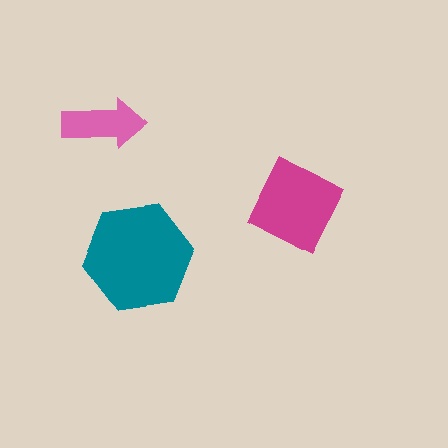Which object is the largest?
The teal hexagon.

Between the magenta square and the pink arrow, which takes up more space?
The magenta square.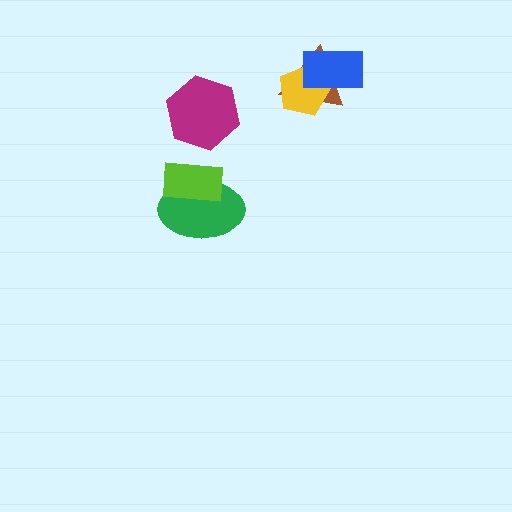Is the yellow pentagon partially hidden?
Yes, it is partially covered by another shape.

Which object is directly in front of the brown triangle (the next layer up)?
The yellow pentagon is directly in front of the brown triangle.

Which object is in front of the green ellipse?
The lime rectangle is in front of the green ellipse.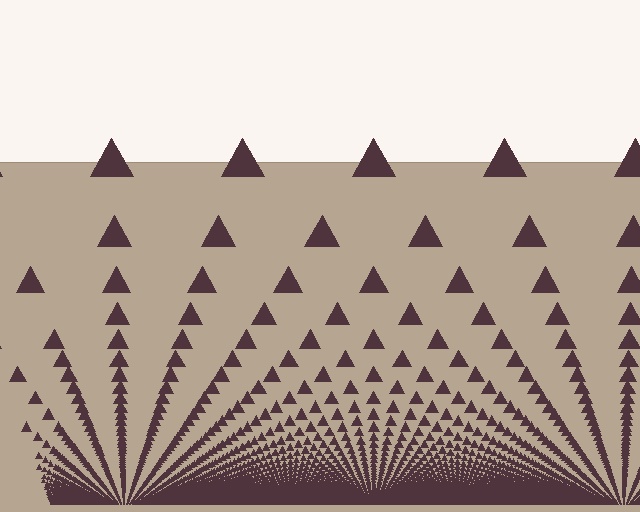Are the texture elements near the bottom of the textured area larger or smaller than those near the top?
Smaller. The gradient is inverted — elements near the bottom are smaller and denser.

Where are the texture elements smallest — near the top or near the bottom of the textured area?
Near the bottom.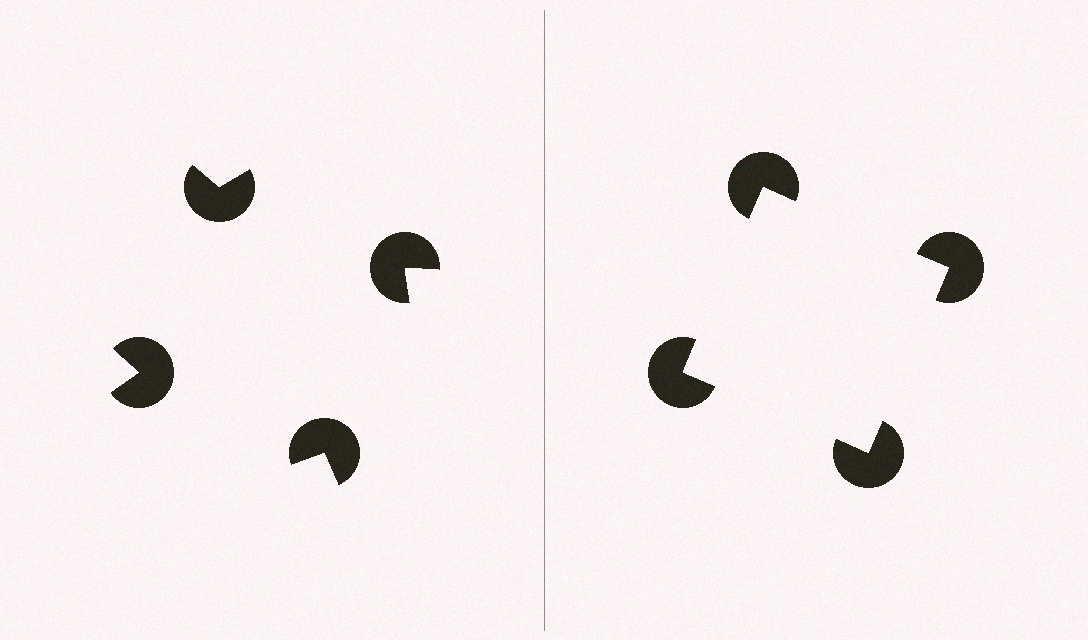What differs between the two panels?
The pac-man discs are positioned identically on both sides; only the wedge orientations differ. On the right they align to a square; on the left they are misaligned.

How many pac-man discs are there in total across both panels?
8 — 4 on each side.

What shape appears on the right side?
An illusory square.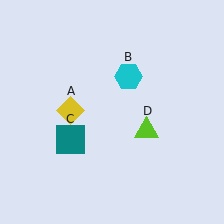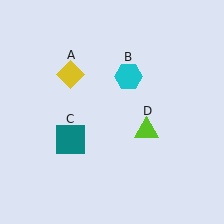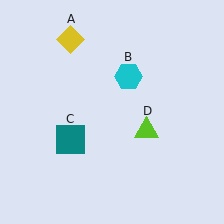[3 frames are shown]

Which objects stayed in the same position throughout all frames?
Cyan hexagon (object B) and teal square (object C) and lime triangle (object D) remained stationary.